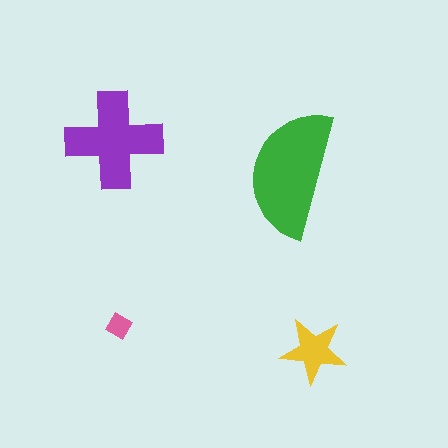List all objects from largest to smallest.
The green semicircle, the purple cross, the yellow star, the pink diamond.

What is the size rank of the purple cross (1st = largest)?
2nd.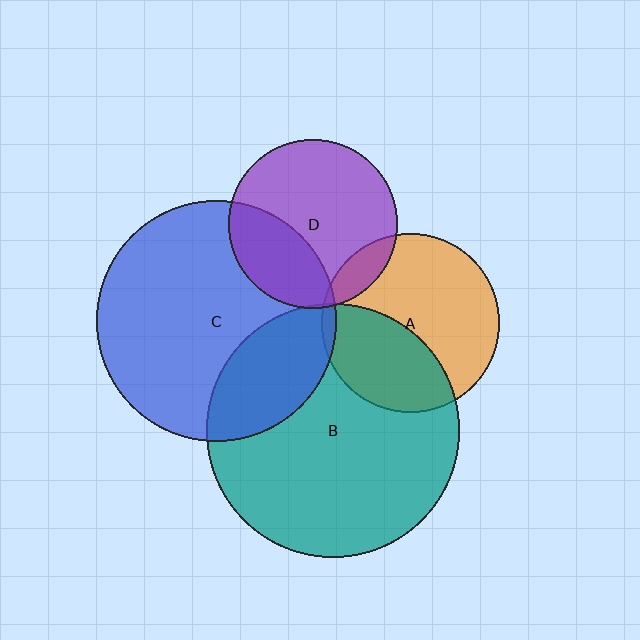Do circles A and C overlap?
Yes.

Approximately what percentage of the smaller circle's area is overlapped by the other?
Approximately 5%.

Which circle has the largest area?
Circle B (teal).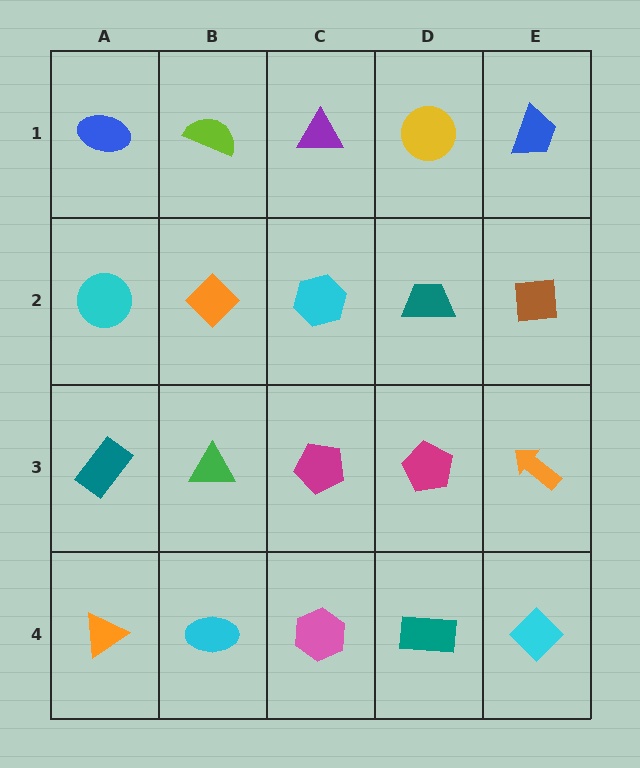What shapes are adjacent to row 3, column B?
An orange diamond (row 2, column B), a cyan ellipse (row 4, column B), a teal rectangle (row 3, column A), a magenta pentagon (row 3, column C).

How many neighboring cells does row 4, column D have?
3.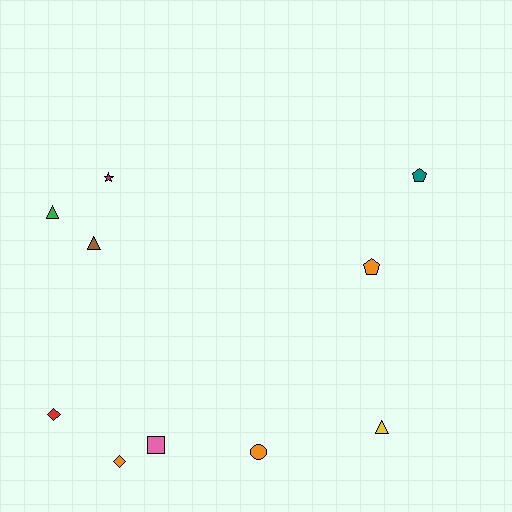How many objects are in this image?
There are 10 objects.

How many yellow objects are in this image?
There is 1 yellow object.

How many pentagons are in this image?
There are 2 pentagons.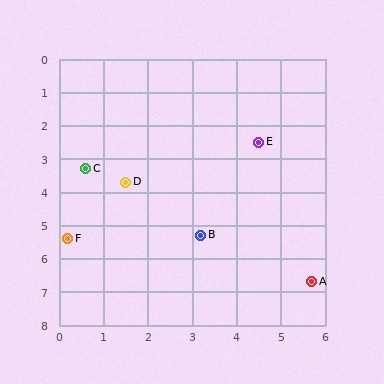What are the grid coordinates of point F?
Point F is at approximately (0.2, 5.4).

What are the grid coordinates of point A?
Point A is at approximately (5.7, 6.7).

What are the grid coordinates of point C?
Point C is at approximately (0.6, 3.3).